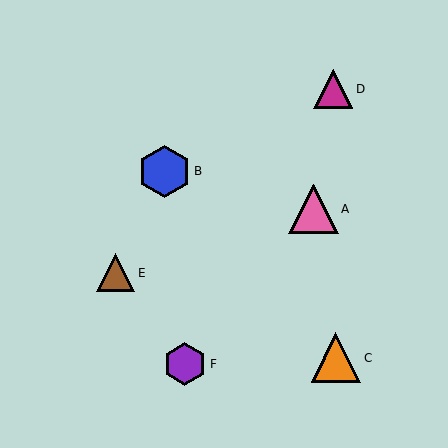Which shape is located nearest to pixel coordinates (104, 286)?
The brown triangle (labeled E) at (115, 273) is nearest to that location.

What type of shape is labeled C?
Shape C is an orange triangle.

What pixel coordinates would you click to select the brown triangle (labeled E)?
Click at (115, 273) to select the brown triangle E.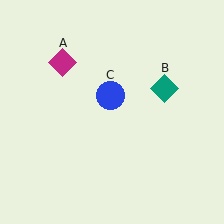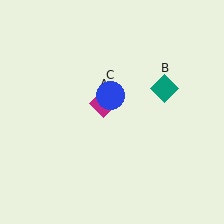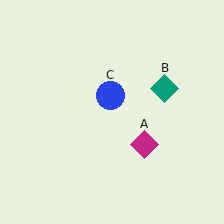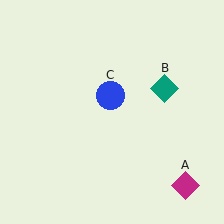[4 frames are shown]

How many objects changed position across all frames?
1 object changed position: magenta diamond (object A).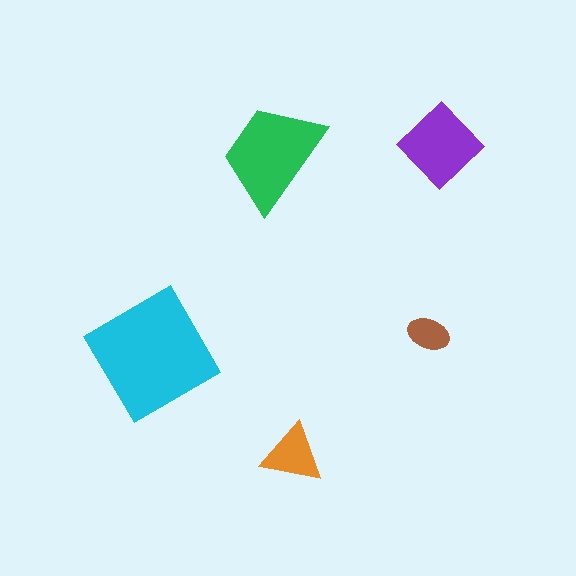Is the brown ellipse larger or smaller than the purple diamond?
Smaller.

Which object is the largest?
The cyan diamond.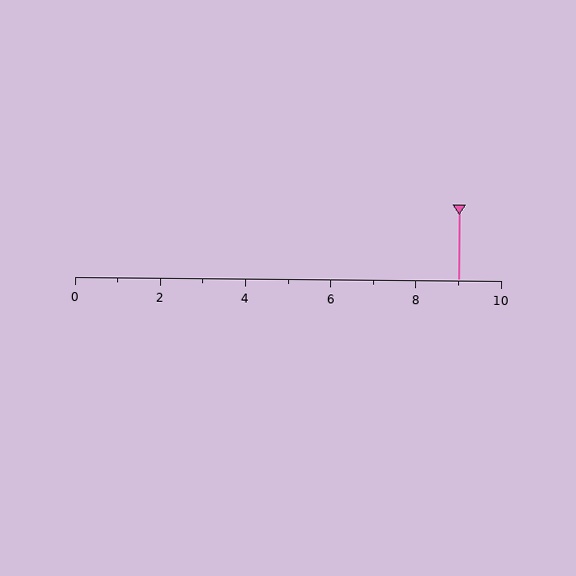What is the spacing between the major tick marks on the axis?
The major ticks are spaced 2 apart.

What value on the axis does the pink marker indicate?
The marker indicates approximately 9.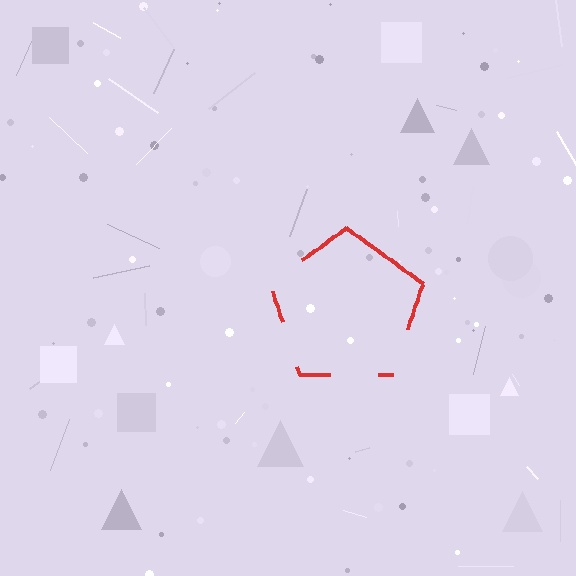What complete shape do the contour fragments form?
The contour fragments form a pentagon.